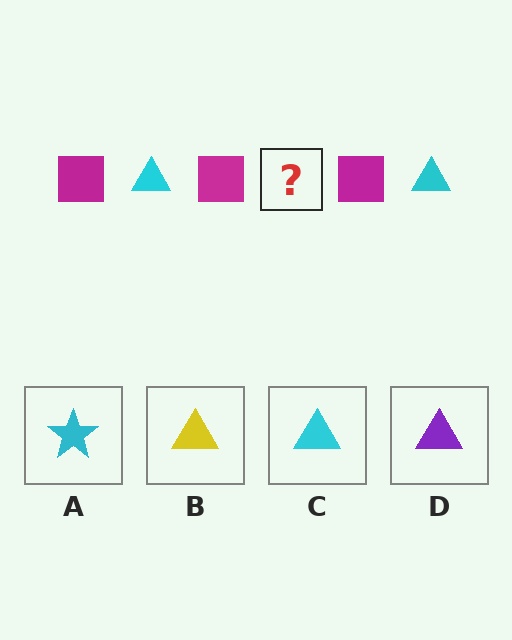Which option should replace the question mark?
Option C.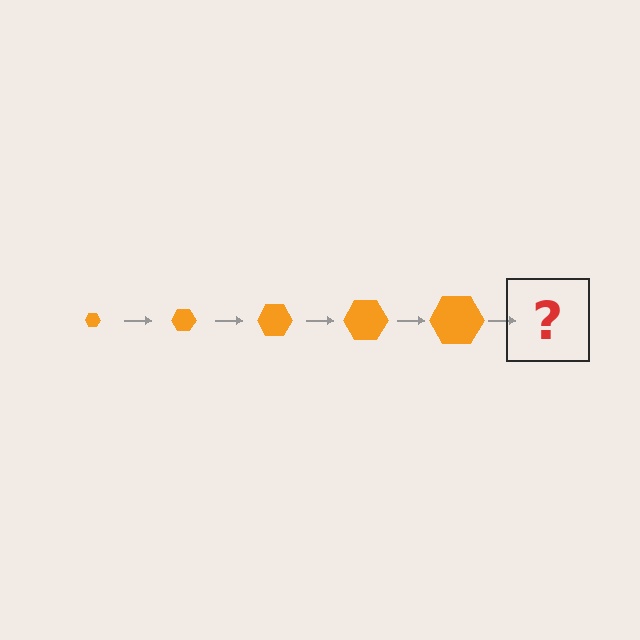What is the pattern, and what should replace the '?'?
The pattern is that the hexagon gets progressively larger each step. The '?' should be an orange hexagon, larger than the previous one.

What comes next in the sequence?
The next element should be an orange hexagon, larger than the previous one.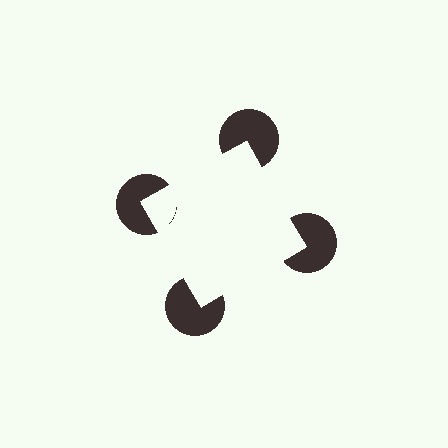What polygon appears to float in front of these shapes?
An illusory square — its edges are inferred from the aligned wedge cuts in the pac-man discs, not physically drawn.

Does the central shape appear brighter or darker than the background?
It typically appears slightly brighter than the background, even though no actual brightness change is drawn.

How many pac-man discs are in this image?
There are 4 — one at each vertex of the illusory square.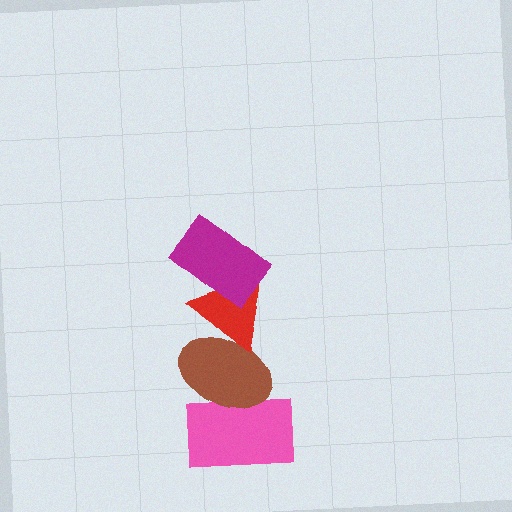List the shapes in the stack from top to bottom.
From top to bottom: the magenta rectangle, the red triangle, the brown ellipse, the pink rectangle.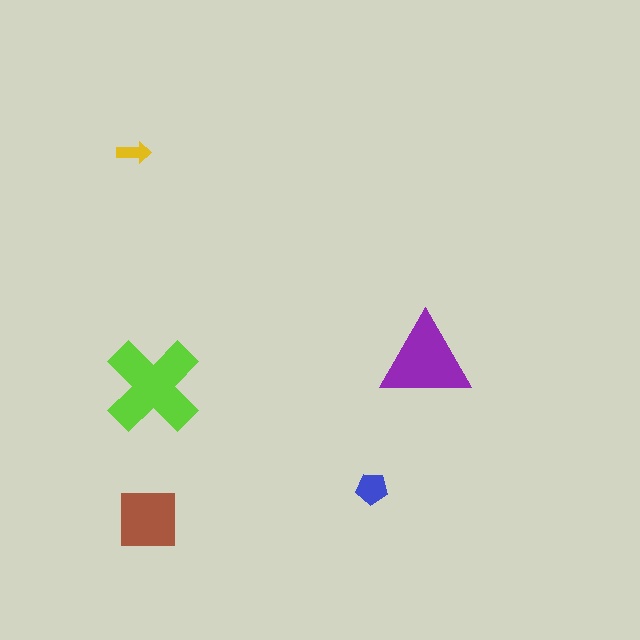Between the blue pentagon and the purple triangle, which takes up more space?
The purple triangle.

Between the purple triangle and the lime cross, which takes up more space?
The lime cross.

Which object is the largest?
The lime cross.